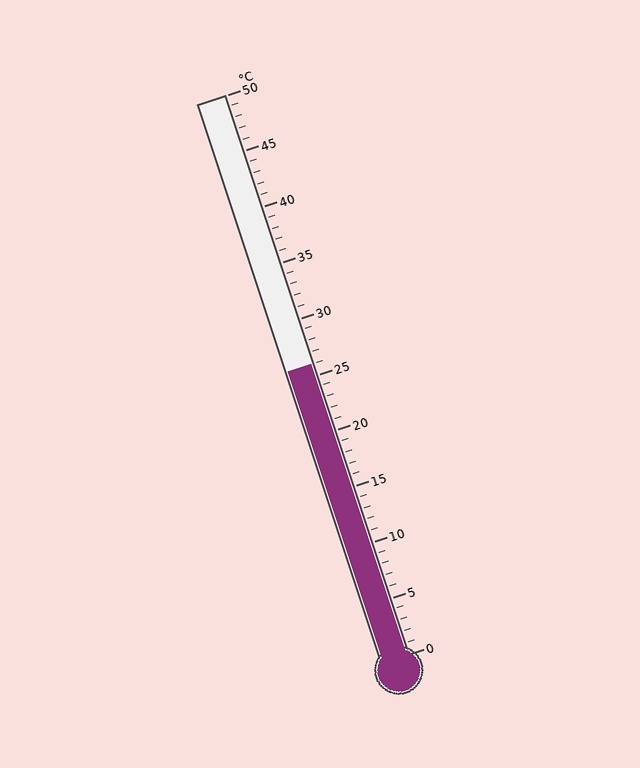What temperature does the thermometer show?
The thermometer shows approximately 26°C.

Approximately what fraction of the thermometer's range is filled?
The thermometer is filled to approximately 50% of its range.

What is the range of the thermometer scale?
The thermometer scale ranges from 0°C to 50°C.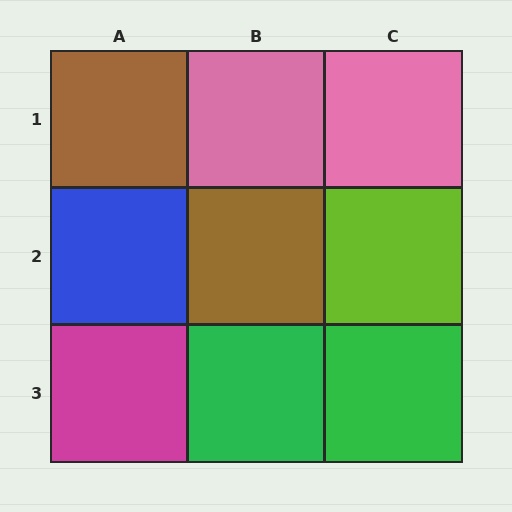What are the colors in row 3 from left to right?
Magenta, green, green.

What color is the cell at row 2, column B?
Brown.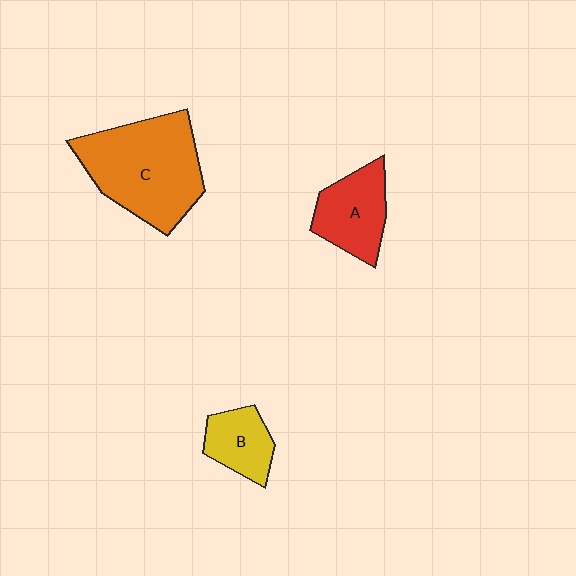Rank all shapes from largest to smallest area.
From largest to smallest: C (orange), A (red), B (yellow).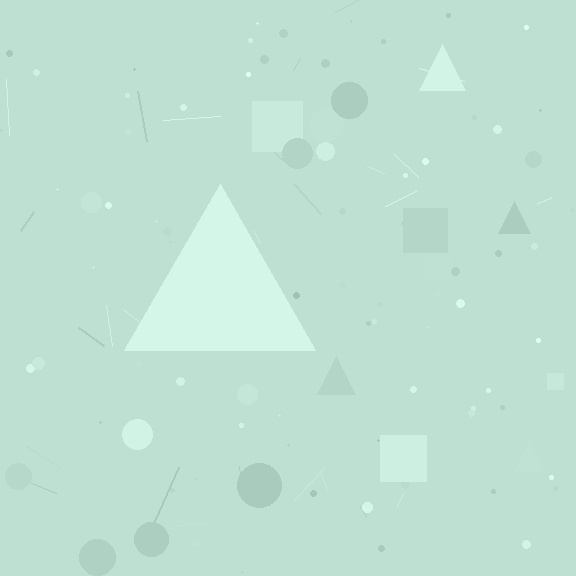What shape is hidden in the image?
A triangle is hidden in the image.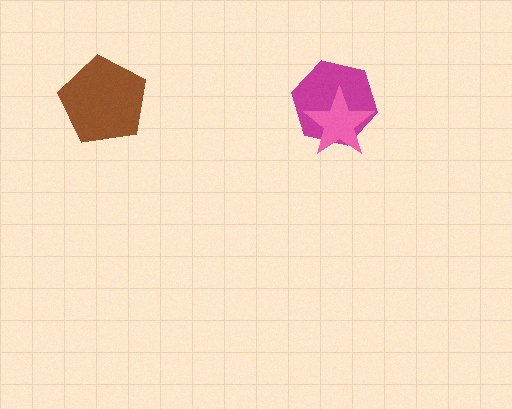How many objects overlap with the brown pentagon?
0 objects overlap with the brown pentagon.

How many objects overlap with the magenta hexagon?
1 object overlaps with the magenta hexagon.